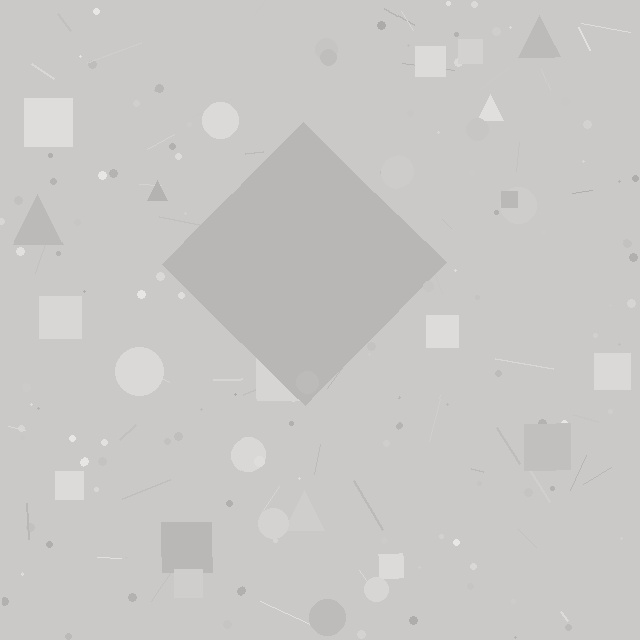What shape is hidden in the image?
A diamond is hidden in the image.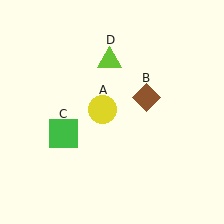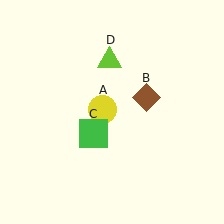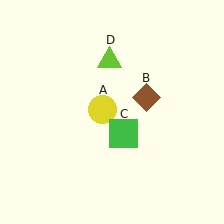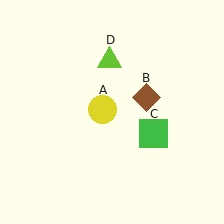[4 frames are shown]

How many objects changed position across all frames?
1 object changed position: green square (object C).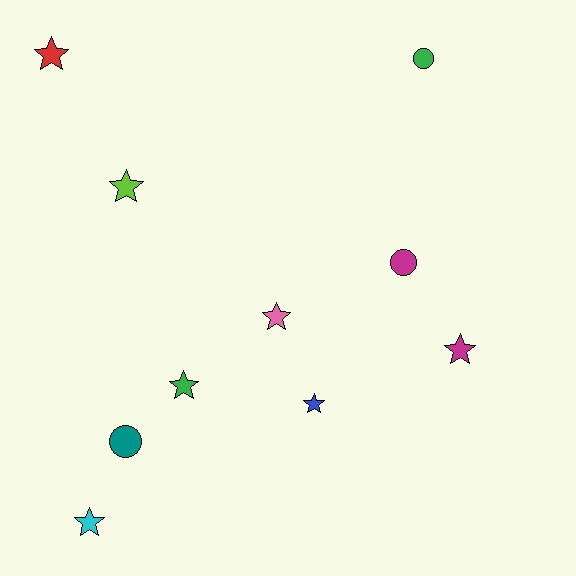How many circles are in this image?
There are 3 circles.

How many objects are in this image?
There are 10 objects.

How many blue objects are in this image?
There is 1 blue object.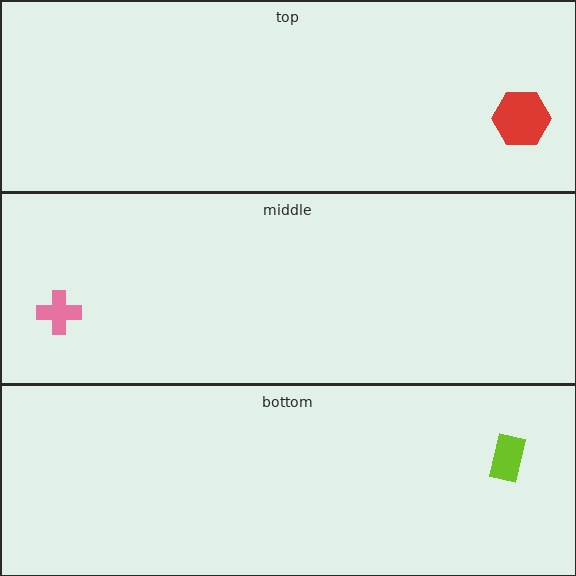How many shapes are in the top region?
1.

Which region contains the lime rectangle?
The bottom region.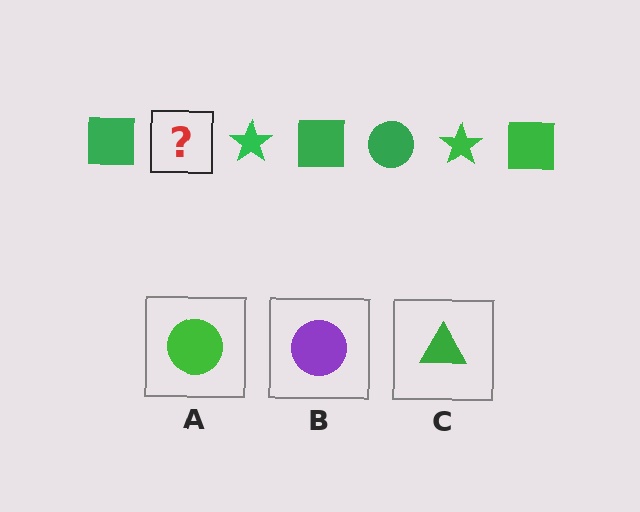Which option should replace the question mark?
Option A.